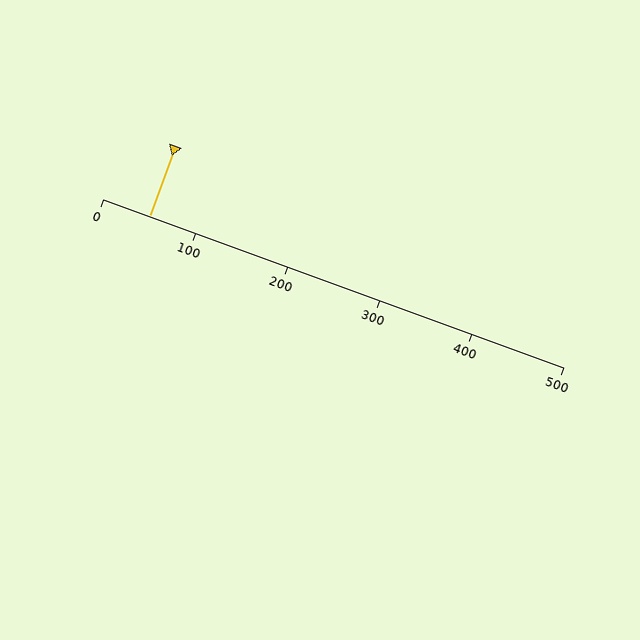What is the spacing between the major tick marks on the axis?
The major ticks are spaced 100 apart.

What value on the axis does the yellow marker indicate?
The marker indicates approximately 50.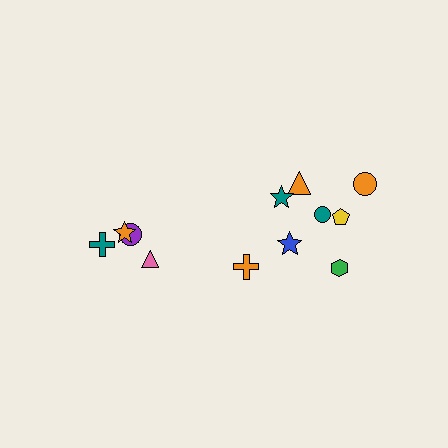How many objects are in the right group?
There are 8 objects.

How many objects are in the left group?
There are 4 objects.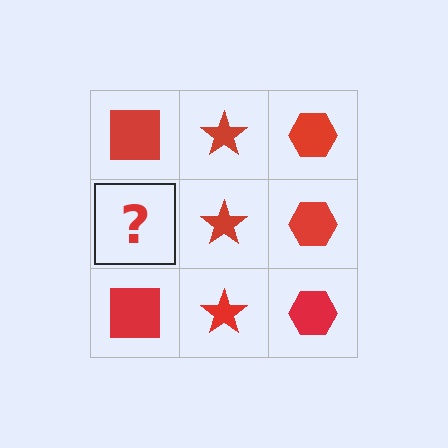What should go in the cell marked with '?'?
The missing cell should contain a red square.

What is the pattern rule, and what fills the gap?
The rule is that each column has a consistent shape. The gap should be filled with a red square.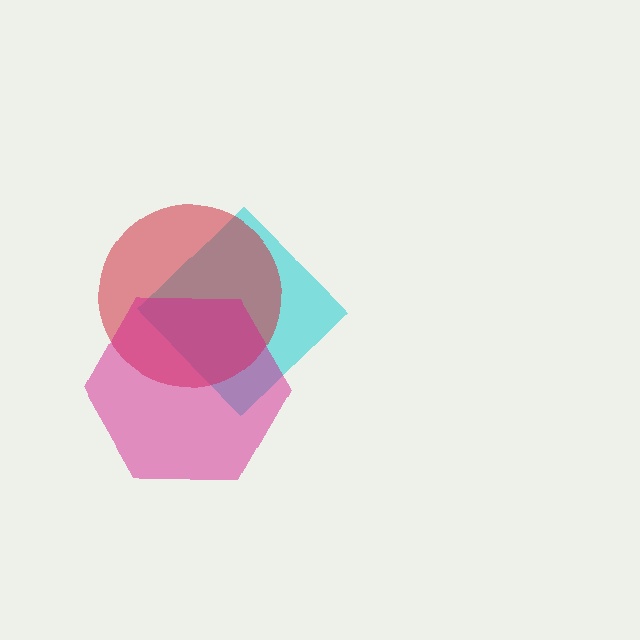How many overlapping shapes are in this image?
There are 3 overlapping shapes in the image.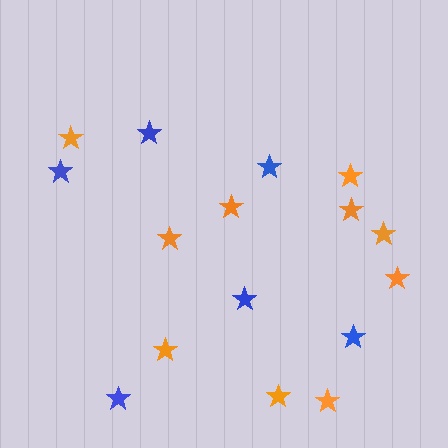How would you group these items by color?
There are 2 groups: one group of orange stars (10) and one group of blue stars (6).